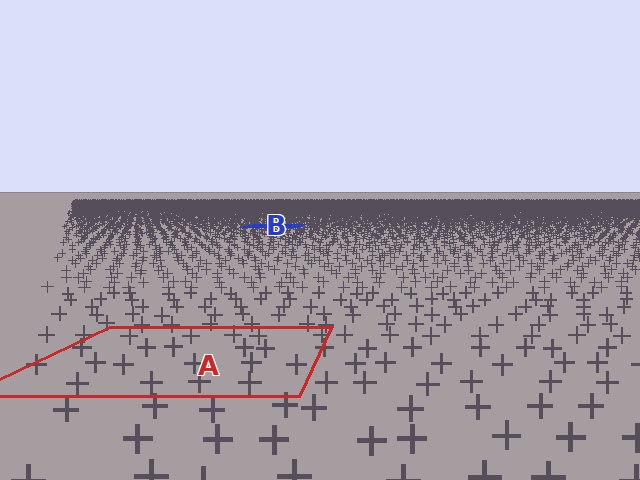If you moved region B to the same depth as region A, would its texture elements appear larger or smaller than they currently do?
They would appear larger. At a closer depth, the same texture elements are projected at a bigger on-screen size.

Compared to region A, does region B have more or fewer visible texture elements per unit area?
Region B has more texture elements per unit area — they are packed more densely because it is farther away.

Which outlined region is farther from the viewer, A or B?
Region B is farther from the viewer — the texture elements inside it appear smaller and more densely packed.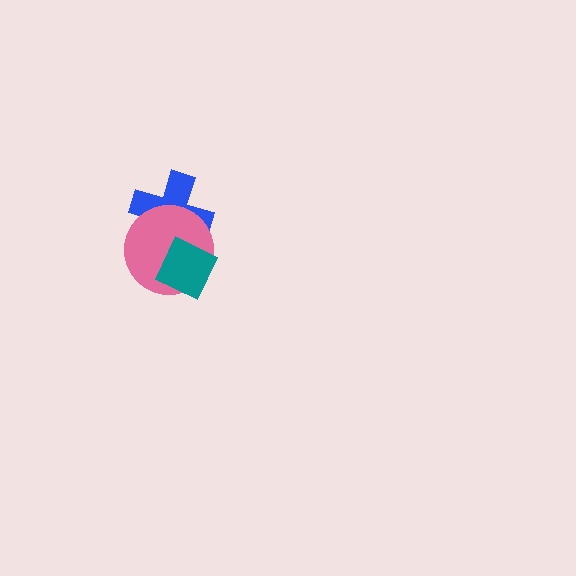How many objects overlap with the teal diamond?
2 objects overlap with the teal diamond.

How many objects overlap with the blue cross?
2 objects overlap with the blue cross.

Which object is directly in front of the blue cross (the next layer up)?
The pink circle is directly in front of the blue cross.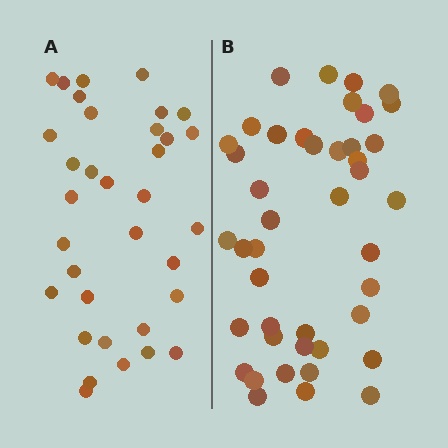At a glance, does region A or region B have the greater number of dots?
Region B (the right region) has more dots.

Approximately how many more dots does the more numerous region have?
Region B has roughly 8 or so more dots than region A.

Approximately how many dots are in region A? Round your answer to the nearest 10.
About 30 dots. (The exact count is 34, which rounds to 30.)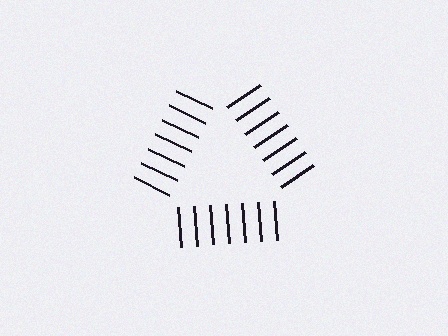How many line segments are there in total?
21 — 7 along each of the 3 edges.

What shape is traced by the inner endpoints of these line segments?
An illusory triangle — the line segments terminate on its edges but no continuous stroke is drawn.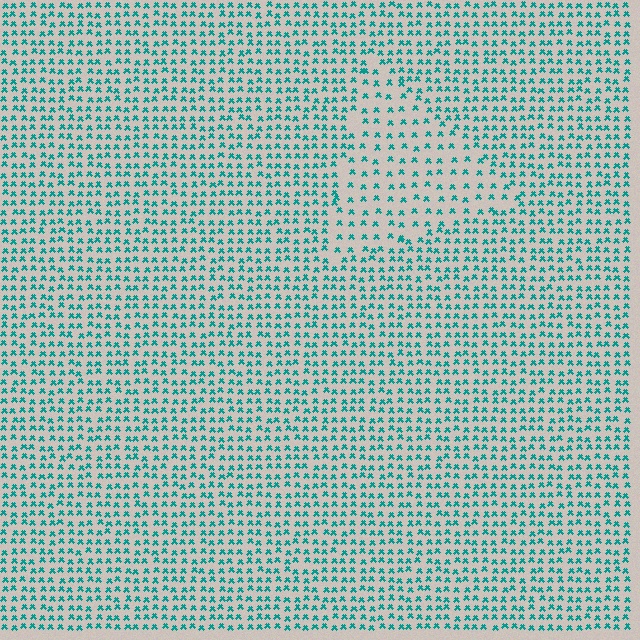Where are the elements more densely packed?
The elements are more densely packed outside the triangle boundary.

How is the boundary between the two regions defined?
The boundary is defined by a change in element density (approximately 1.8x ratio). All elements are the same color, size, and shape.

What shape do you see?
I see a triangle.